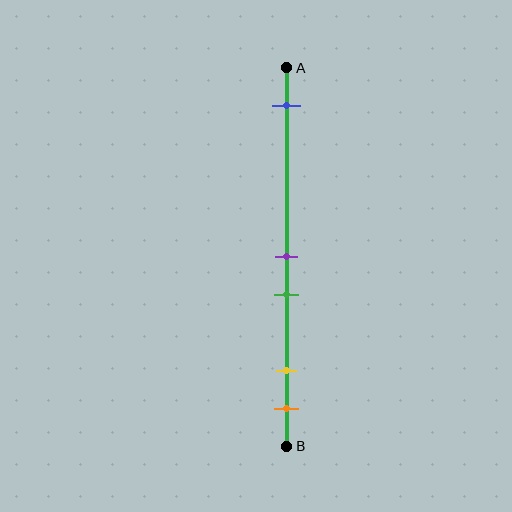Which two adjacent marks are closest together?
The purple and green marks are the closest adjacent pair.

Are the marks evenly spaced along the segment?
No, the marks are not evenly spaced.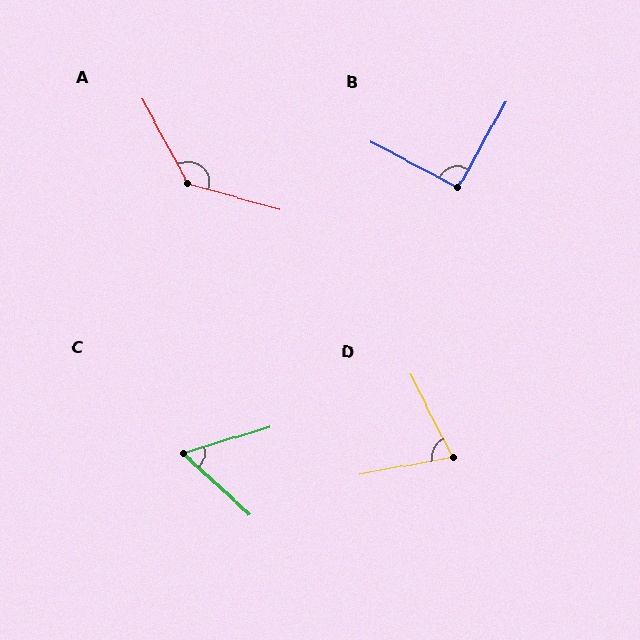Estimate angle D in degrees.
Approximately 74 degrees.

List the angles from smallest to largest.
C (60°), D (74°), B (92°), A (134°).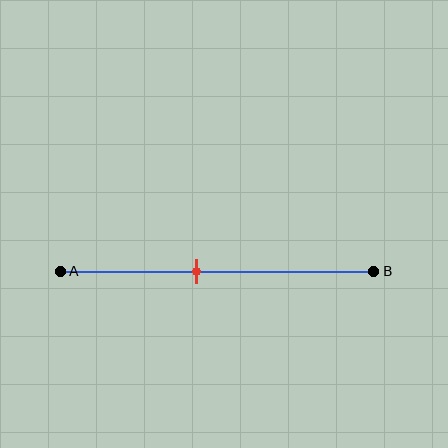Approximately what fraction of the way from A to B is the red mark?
The red mark is approximately 45% of the way from A to B.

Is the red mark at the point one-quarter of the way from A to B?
No, the mark is at about 45% from A, not at the 25% one-quarter point.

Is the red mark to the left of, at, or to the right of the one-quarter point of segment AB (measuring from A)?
The red mark is to the right of the one-quarter point of segment AB.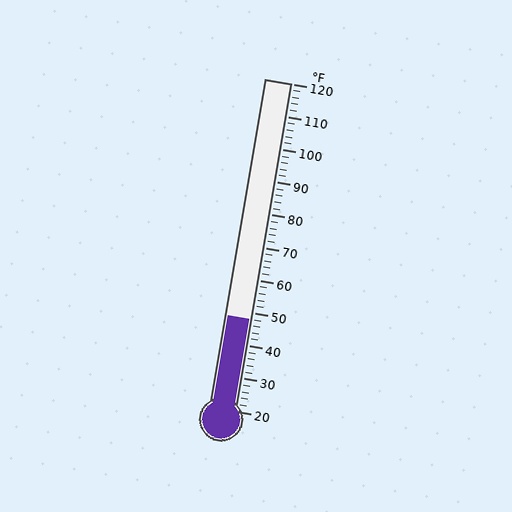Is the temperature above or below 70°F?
The temperature is below 70°F.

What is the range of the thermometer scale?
The thermometer scale ranges from 20°F to 120°F.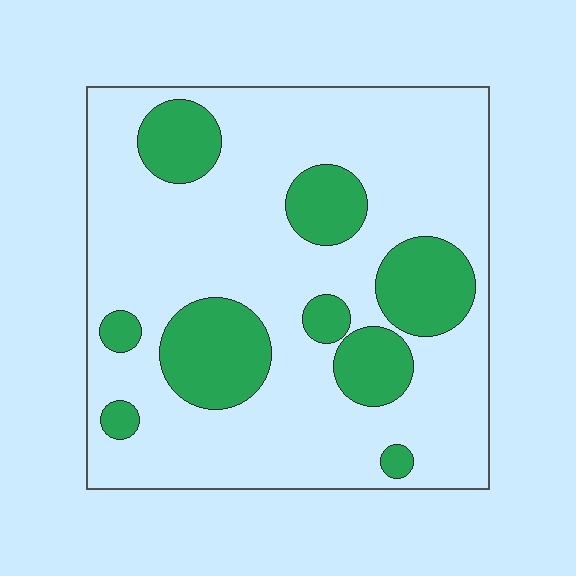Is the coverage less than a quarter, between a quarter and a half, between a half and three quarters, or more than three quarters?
Less than a quarter.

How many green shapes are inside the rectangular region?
9.